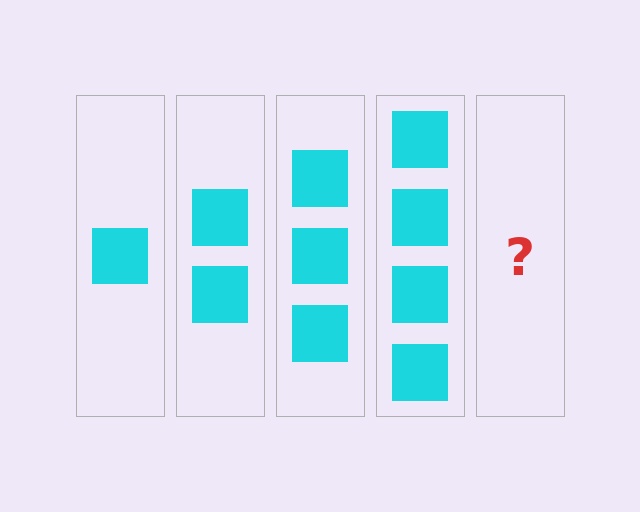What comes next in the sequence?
The next element should be 5 squares.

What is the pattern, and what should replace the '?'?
The pattern is that each step adds one more square. The '?' should be 5 squares.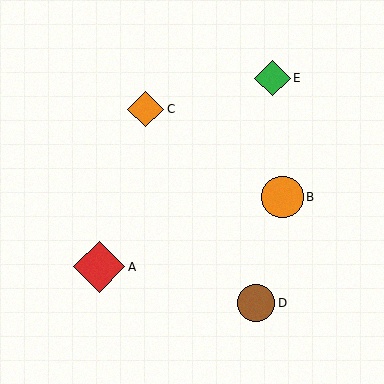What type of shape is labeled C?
Shape C is an orange diamond.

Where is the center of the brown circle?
The center of the brown circle is at (256, 303).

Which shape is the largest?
The red diamond (labeled A) is the largest.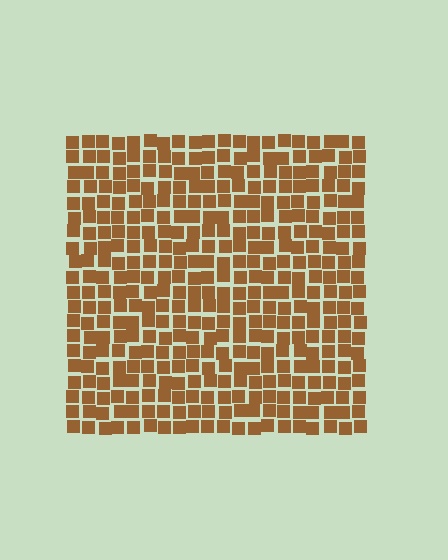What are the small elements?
The small elements are squares.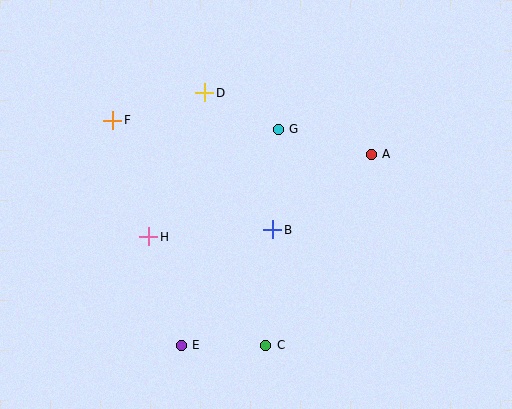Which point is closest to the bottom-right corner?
Point C is closest to the bottom-right corner.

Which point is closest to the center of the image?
Point B at (273, 230) is closest to the center.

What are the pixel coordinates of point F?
Point F is at (113, 120).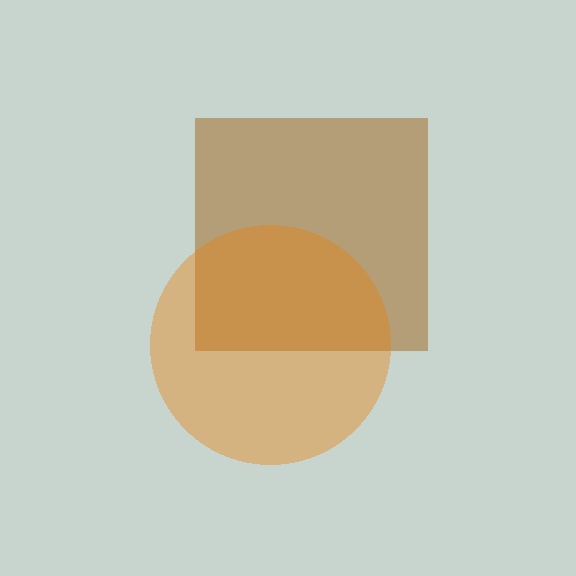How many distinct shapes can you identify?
There are 2 distinct shapes: a brown square, an orange circle.